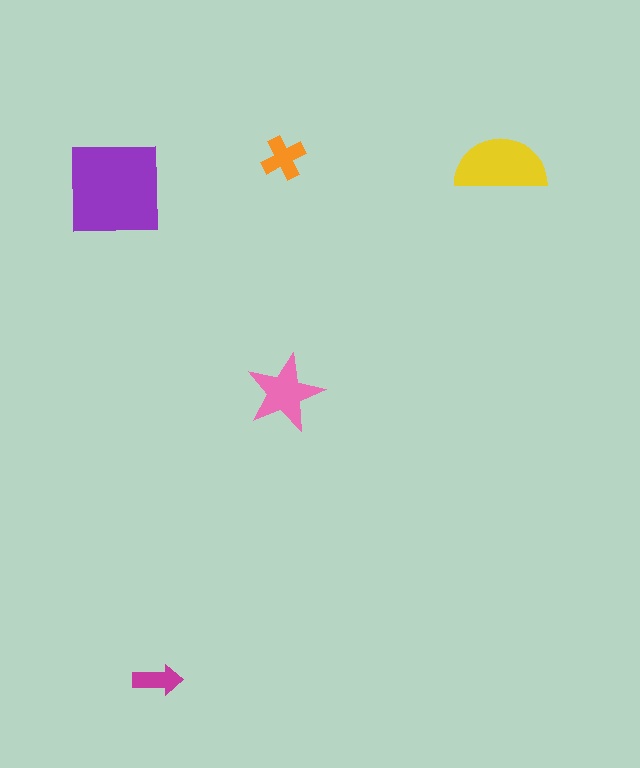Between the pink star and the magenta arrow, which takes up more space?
The pink star.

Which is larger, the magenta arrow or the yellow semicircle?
The yellow semicircle.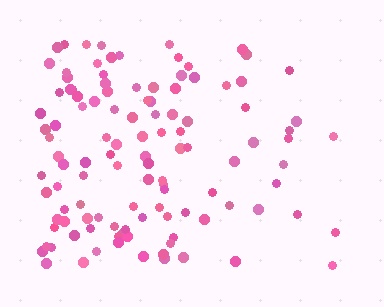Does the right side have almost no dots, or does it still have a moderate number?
Still a moderate number, just noticeably fewer than the left.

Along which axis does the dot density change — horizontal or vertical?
Horizontal.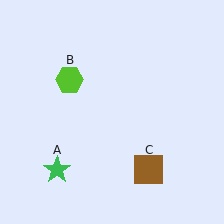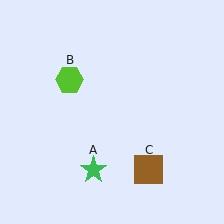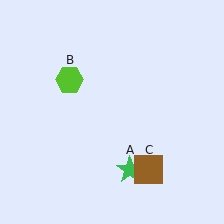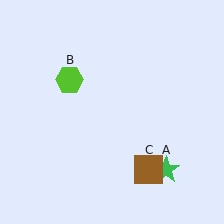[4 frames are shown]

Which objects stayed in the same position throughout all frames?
Lime hexagon (object B) and brown square (object C) remained stationary.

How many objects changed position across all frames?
1 object changed position: green star (object A).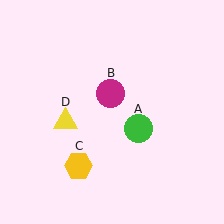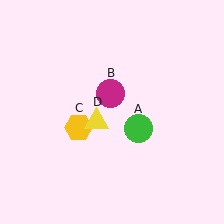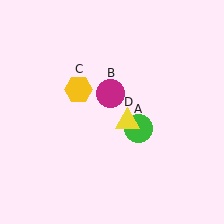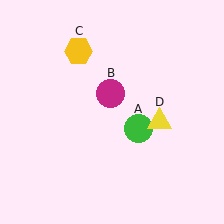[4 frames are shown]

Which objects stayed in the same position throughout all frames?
Green circle (object A) and magenta circle (object B) remained stationary.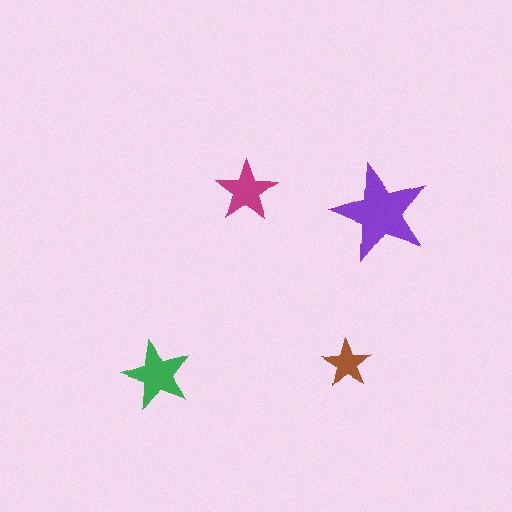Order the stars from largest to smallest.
the purple one, the green one, the magenta one, the brown one.